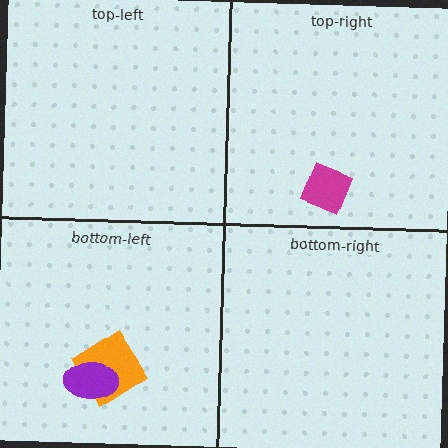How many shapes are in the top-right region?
1.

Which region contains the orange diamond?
The bottom-left region.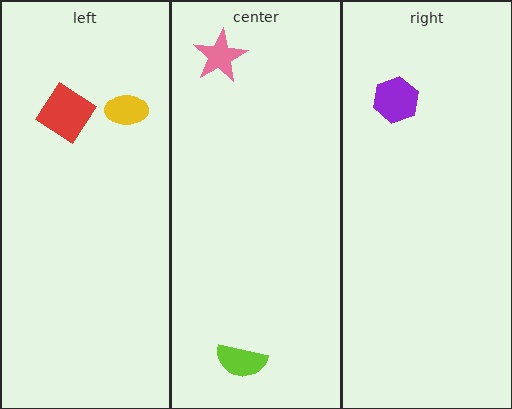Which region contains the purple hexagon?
The right region.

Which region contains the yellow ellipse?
The left region.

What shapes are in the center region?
The pink star, the lime semicircle.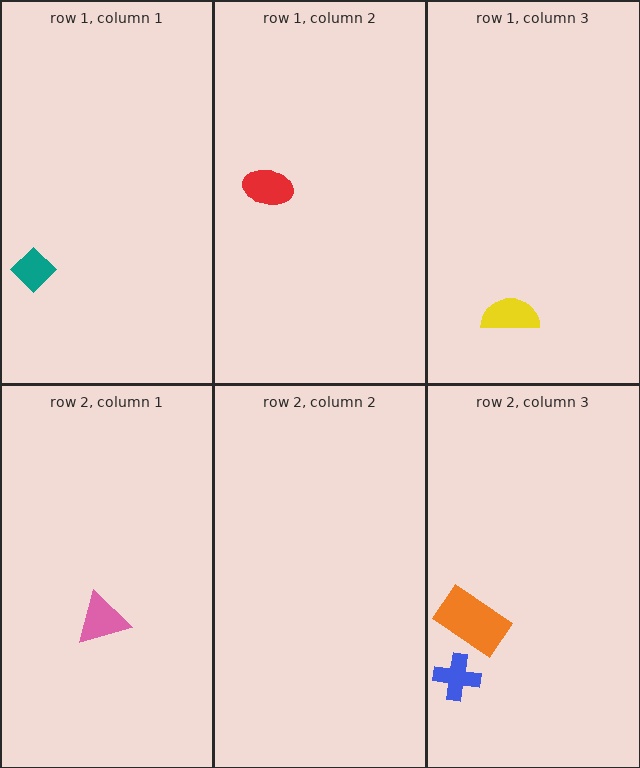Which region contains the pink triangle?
The row 2, column 1 region.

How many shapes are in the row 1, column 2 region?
1.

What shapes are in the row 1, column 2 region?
The red ellipse.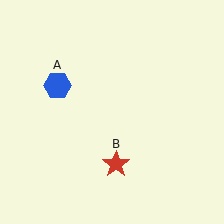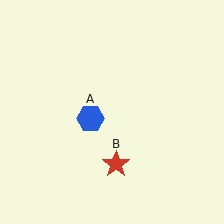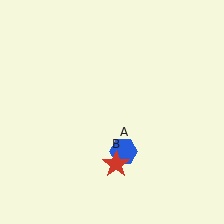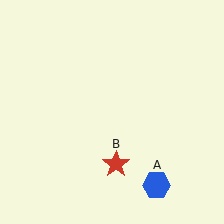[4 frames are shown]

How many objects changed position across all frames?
1 object changed position: blue hexagon (object A).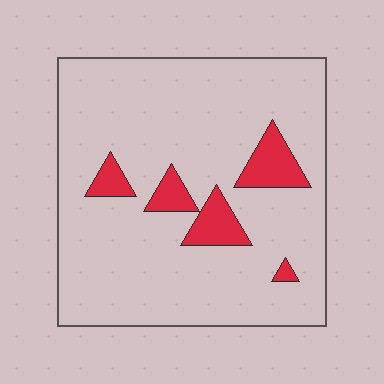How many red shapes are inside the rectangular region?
5.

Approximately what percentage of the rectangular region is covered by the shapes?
Approximately 10%.